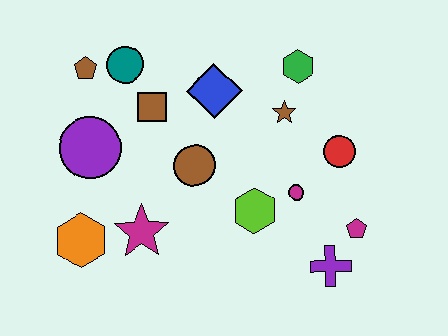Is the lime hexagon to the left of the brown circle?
No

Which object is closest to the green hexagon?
The brown star is closest to the green hexagon.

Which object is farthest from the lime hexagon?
The brown pentagon is farthest from the lime hexagon.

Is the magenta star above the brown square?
No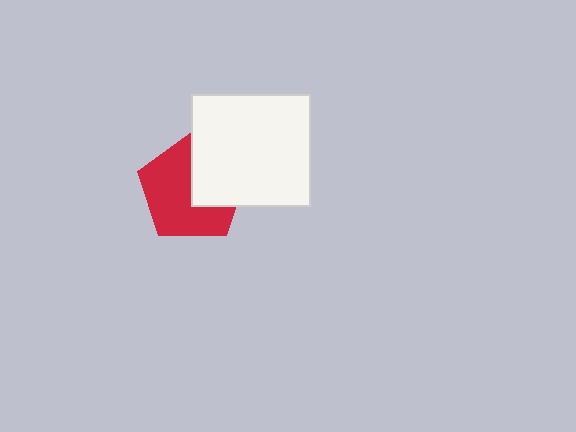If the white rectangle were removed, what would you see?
You would see the complete red pentagon.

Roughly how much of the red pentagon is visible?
About half of it is visible (roughly 63%).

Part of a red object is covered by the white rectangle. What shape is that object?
It is a pentagon.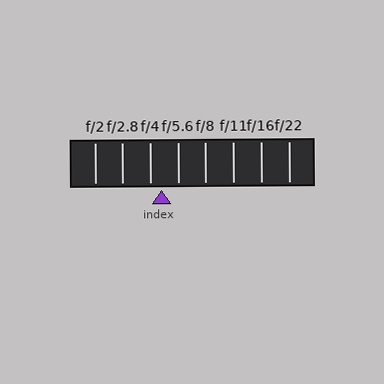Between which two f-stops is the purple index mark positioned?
The index mark is between f/4 and f/5.6.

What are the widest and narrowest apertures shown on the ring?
The widest aperture shown is f/2 and the narrowest is f/22.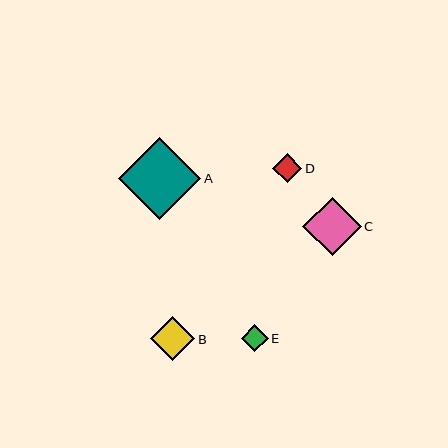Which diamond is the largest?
Diamond A is the largest with a size of approximately 82 pixels.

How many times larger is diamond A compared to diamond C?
Diamond A is approximately 1.4 times the size of diamond C.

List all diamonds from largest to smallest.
From largest to smallest: A, C, B, D, E.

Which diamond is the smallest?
Diamond E is the smallest with a size of approximately 26 pixels.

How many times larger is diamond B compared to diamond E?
Diamond B is approximately 1.7 times the size of diamond E.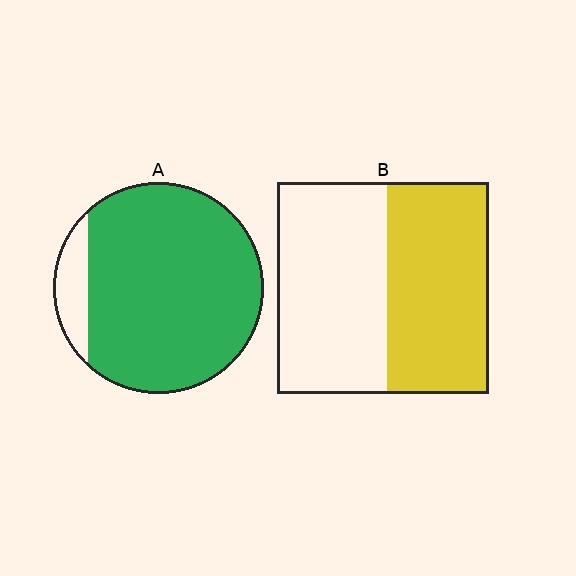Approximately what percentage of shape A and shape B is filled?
A is approximately 90% and B is approximately 50%.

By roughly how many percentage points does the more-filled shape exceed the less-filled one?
By roughly 40 percentage points (A over B).